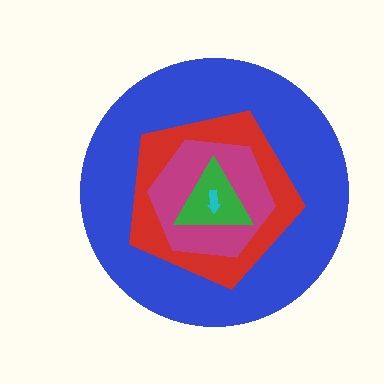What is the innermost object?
The cyan arrow.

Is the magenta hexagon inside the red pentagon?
Yes.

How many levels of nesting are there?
5.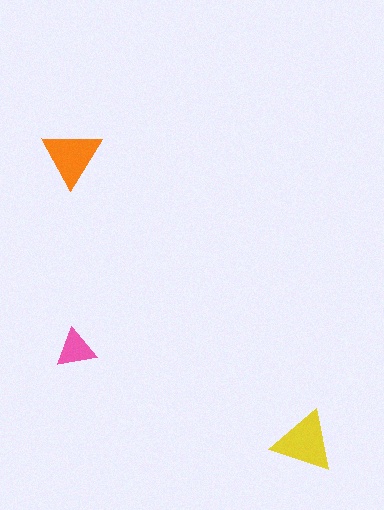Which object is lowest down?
The yellow triangle is bottommost.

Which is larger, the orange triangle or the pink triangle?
The orange one.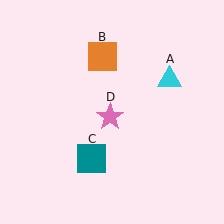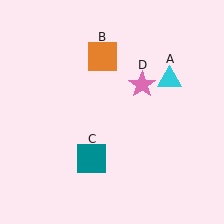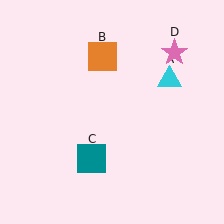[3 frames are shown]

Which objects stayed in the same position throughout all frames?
Cyan triangle (object A) and orange square (object B) and teal square (object C) remained stationary.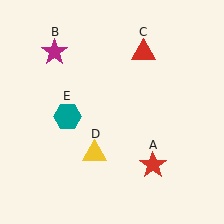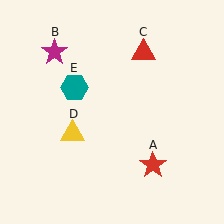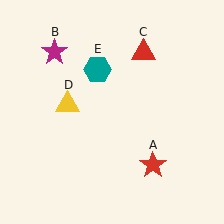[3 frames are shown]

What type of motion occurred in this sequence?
The yellow triangle (object D), teal hexagon (object E) rotated clockwise around the center of the scene.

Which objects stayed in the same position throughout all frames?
Red star (object A) and magenta star (object B) and red triangle (object C) remained stationary.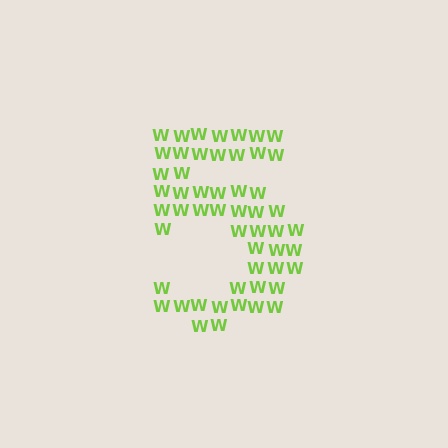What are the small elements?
The small elements are letter W's.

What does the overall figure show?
The overall figure shows the digit 5.